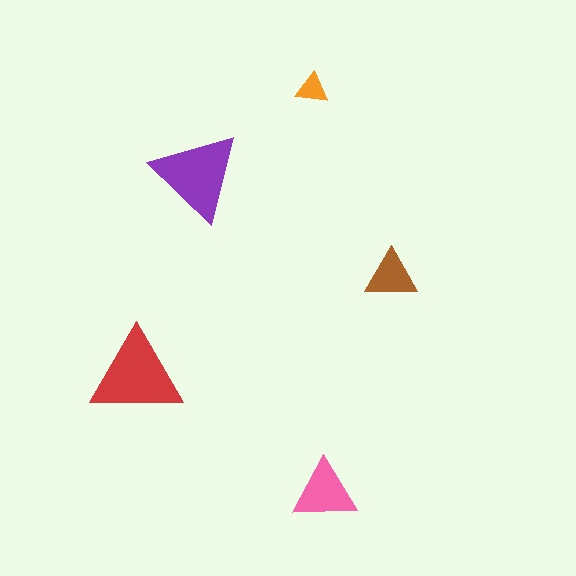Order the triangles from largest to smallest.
the red one, the purple one, the pink one, the brown one, the orange one.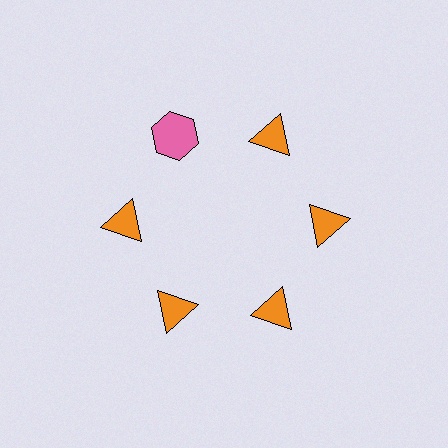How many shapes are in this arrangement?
There are 6 shapes arranged in a ring pattern.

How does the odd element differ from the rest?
It differs in both color (pink instead of orange) and shape (hexagon instead of triangle).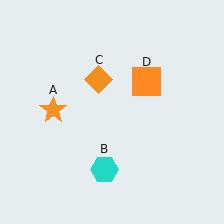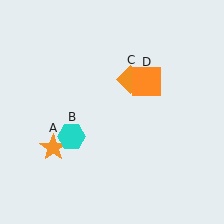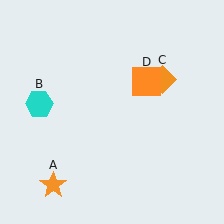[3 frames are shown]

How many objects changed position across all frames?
3 objects changed position: orange star (object A), cyan hexagon (object B), orange diamond (object C).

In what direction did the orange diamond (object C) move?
The orange diamond (object C) moved right.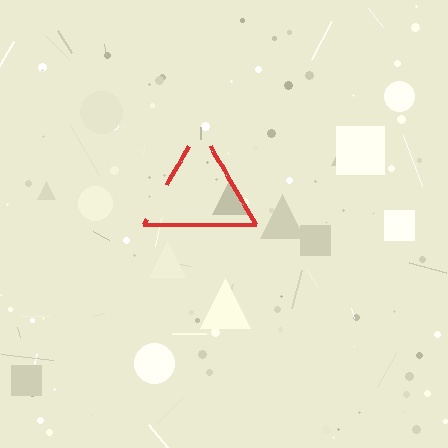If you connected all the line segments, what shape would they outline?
They would outline a triangle.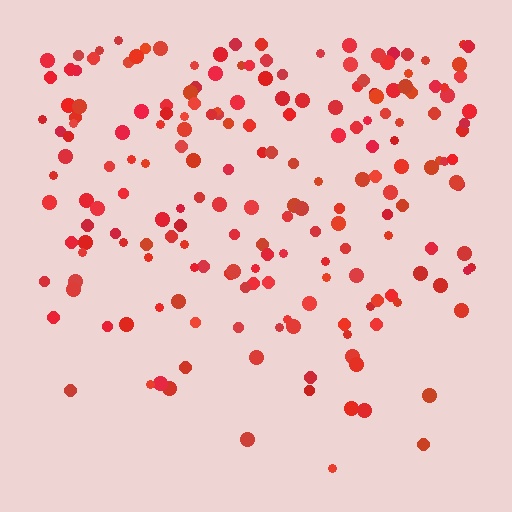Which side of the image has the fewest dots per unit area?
The bottom.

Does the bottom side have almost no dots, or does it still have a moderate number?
Still a moderate number, just noticeably fewer than the top.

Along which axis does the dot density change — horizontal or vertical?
Vertical.